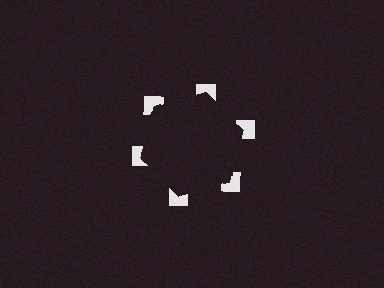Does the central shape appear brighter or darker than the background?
It typically appears slightly darker than the background, even though no actual brightness change is drawn.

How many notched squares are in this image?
There are 6 — one at each vertex of the illusory hexagon.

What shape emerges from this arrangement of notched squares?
An illusory hexagon — its edges are inferred from the aligned wedge cuts in the notched squares, not physically drawn.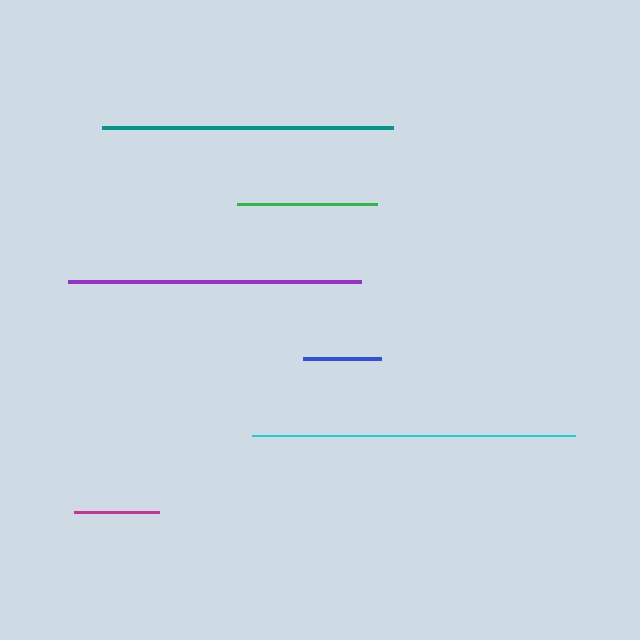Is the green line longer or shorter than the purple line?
The purple line is longer than the green line.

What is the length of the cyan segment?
The cyan segment is approximately 323 pixels long.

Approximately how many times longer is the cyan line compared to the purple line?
The cyan line is approximately 1.1 times the length of the purple line.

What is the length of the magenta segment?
The magenta segment is approximately 85 pixels long.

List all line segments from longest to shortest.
From longest to shortest: cyan, purple, teal, green, magenta, blue.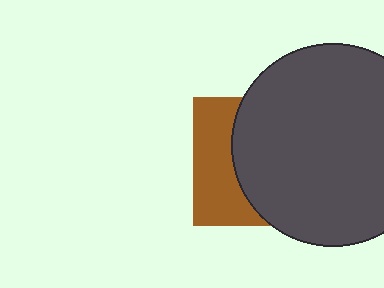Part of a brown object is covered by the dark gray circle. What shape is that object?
It is a square.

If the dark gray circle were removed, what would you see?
You would see the complete brown square.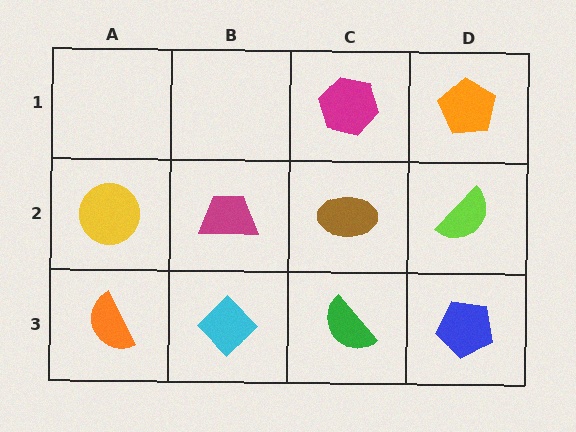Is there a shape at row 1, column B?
No, that cell is empty.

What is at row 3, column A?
An orange semicircle.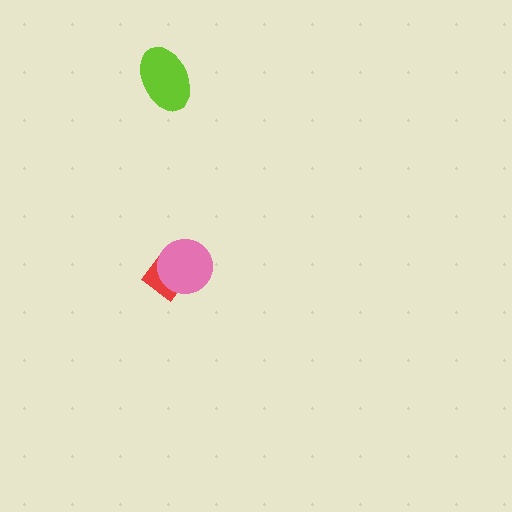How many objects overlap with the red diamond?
1 object overlaps with the red diamond.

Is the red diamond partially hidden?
Yes, it is partially covered by another shape.